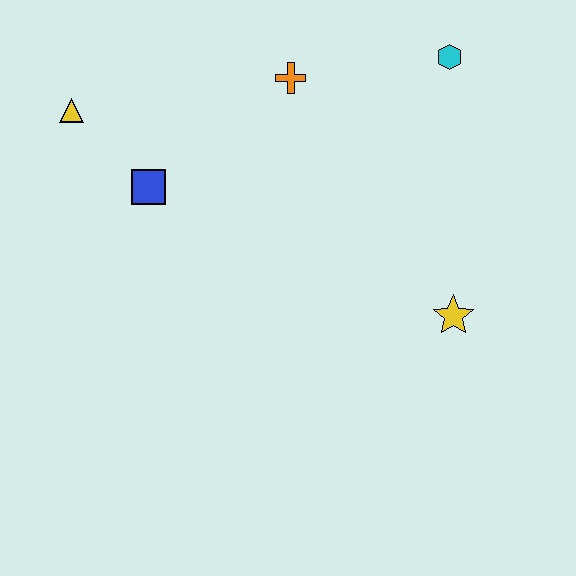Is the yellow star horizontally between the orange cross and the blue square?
No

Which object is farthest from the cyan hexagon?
The yellow triangle is farthest from the cyan hexagon.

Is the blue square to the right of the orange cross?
No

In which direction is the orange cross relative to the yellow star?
The orange cross is above the yellow star.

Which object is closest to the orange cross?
The cyan hexagon is closest to the orange cross.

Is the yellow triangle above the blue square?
Yes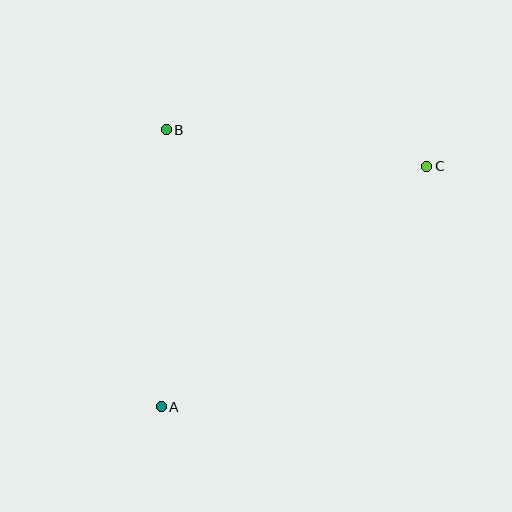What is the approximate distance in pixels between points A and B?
The distance between A and B is approximately 277 pixels.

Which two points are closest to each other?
Points B and C are closest to each other.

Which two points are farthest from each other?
Points A and C are farthest from each other.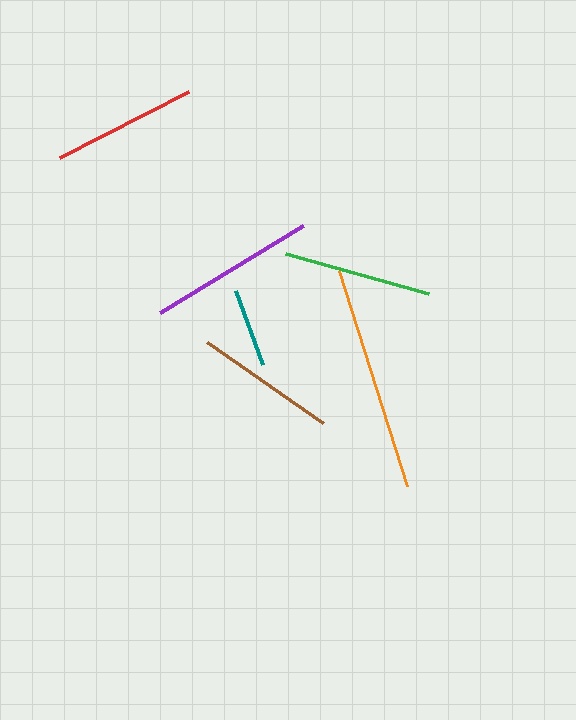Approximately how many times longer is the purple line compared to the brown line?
The purple line is approximately 1.2 times the length of the brown line.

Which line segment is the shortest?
The teal line is the shortest at approximately 79 pixels.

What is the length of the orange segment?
The orange segment is approximately 226 pixels long.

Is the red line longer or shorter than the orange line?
The orange line is longer than the red line.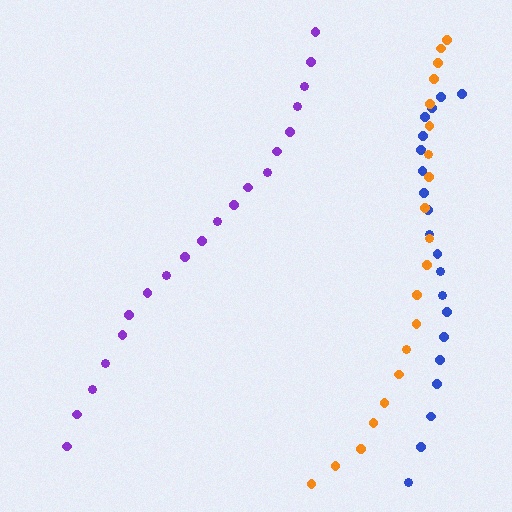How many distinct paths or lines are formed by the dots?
There are 3 distinct paths.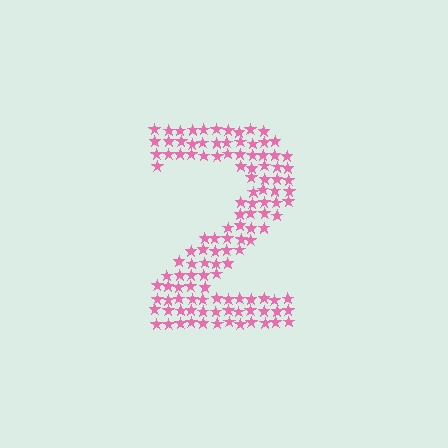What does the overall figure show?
The overall figure shows the digit 2.